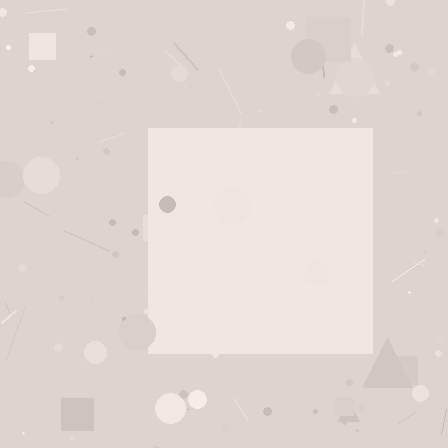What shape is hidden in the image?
A square is hidden in the image.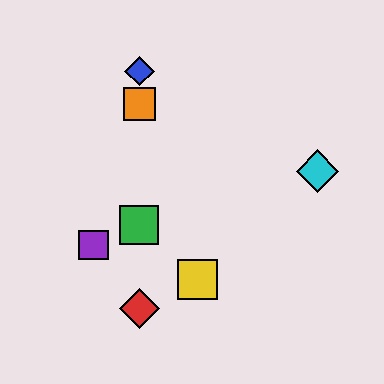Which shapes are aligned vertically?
The red diamond, the blue diamond, the green square, the orange square are aligned vertically.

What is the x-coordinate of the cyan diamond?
The cyan diamond is at x≈317.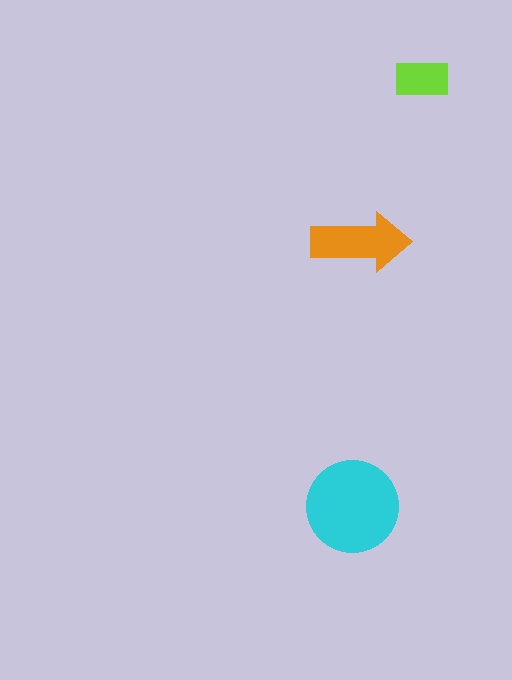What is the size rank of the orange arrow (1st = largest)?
2nd.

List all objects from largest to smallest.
The cyan circle, the orange arrow, the lime rectangle.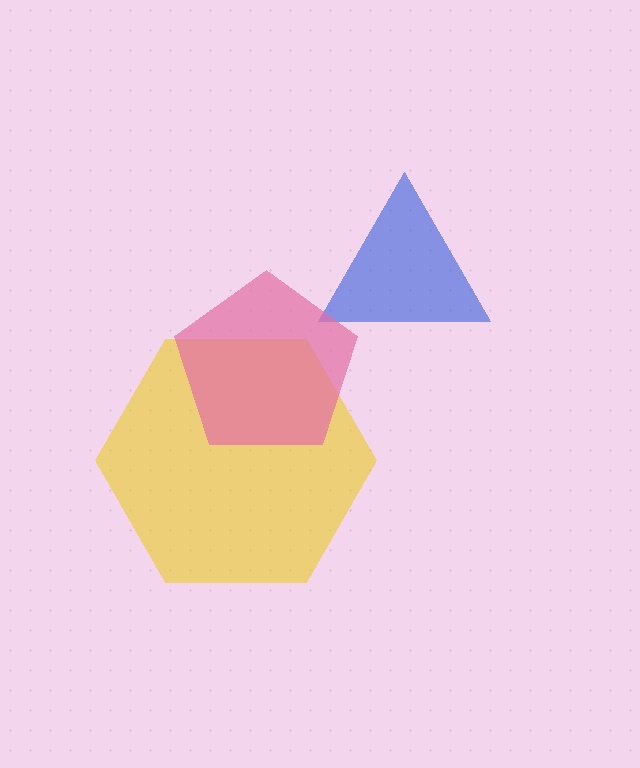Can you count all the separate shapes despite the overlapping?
Yes, there are 3 separate shapes.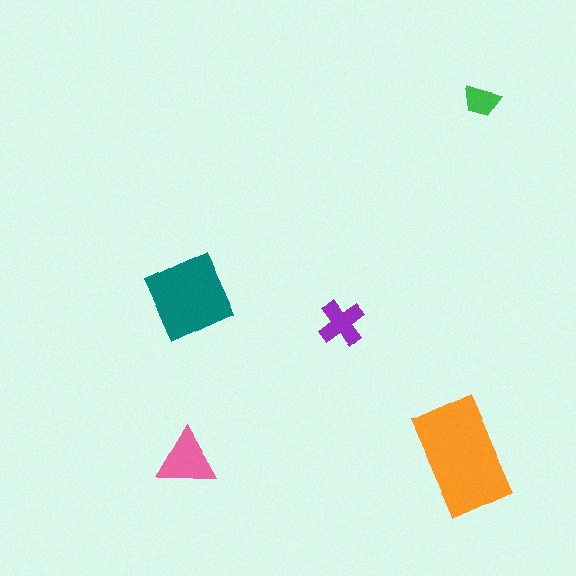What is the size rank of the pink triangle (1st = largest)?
3rd.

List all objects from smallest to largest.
The green trapezoid, the purple cross, the pink triangle, the teal square, the orange rectangle.